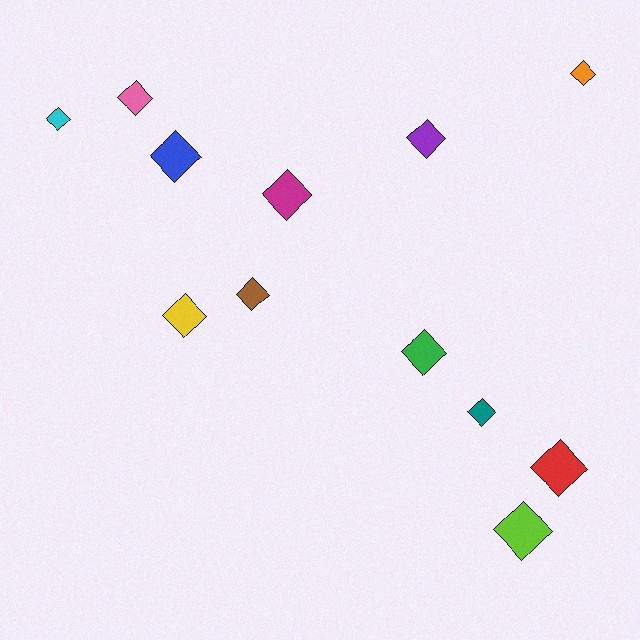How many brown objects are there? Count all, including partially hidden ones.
There is 1 brown object.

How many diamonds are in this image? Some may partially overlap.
There are 12 diamonds.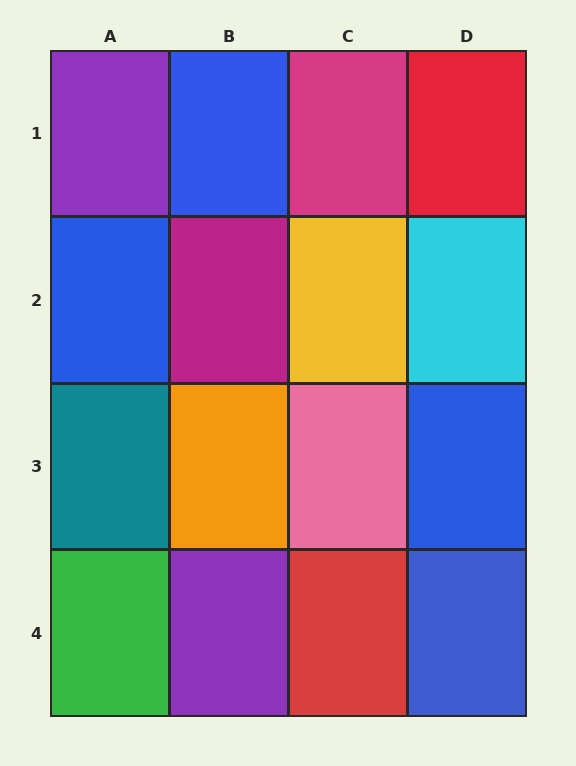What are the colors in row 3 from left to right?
Teal, orange, pink, blue.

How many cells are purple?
2 cells are purple.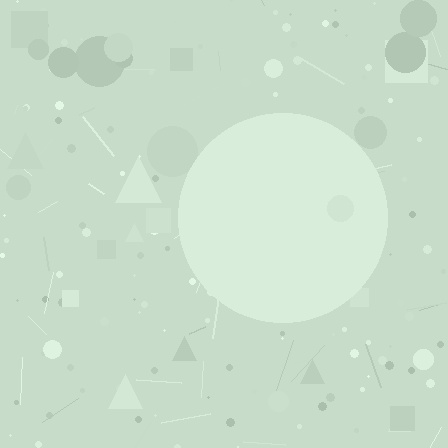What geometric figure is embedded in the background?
A circle is embedded in the background.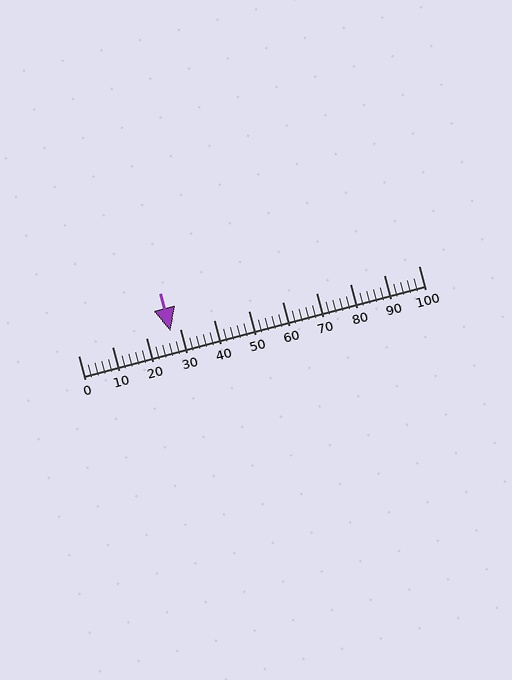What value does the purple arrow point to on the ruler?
The purple arrow points to approximately 27.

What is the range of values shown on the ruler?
The ruler shows values from 0 to 100.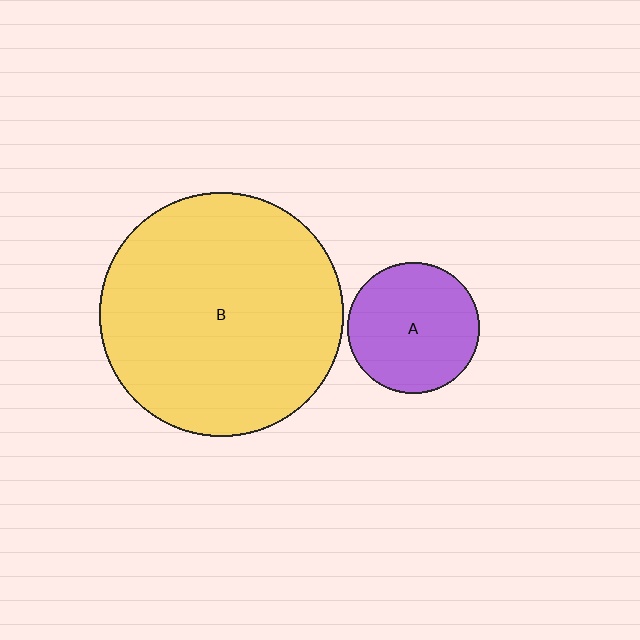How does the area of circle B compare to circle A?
Approximately 3.4 times.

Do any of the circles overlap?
No, none of the circles overlap.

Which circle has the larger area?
Circle B (yellow).